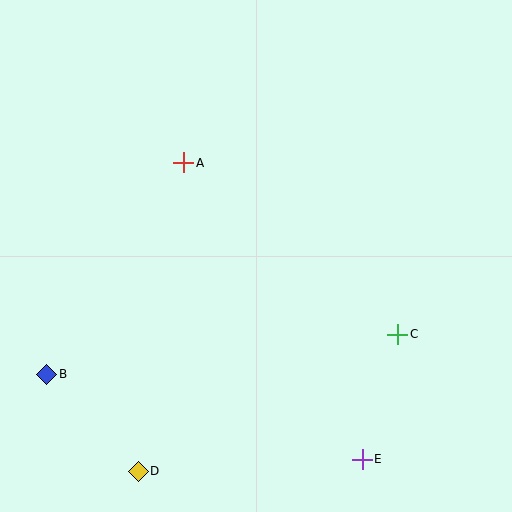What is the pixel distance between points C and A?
The distance between C and A is 274 pixels.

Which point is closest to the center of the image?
Point A at (184, 163) is closest to the center.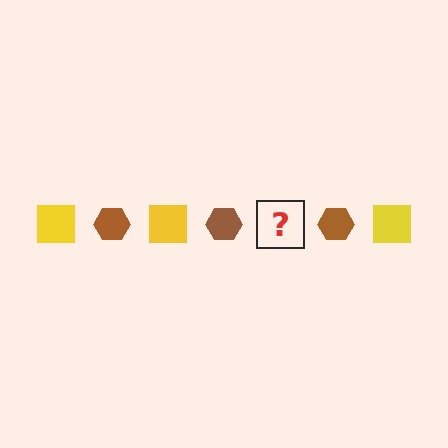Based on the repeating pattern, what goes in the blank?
The blank should be a yellow square.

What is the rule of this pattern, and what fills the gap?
The rule is that the pattern alternates between yellow square and brown hexagon. The gap should be filled with a yellow square.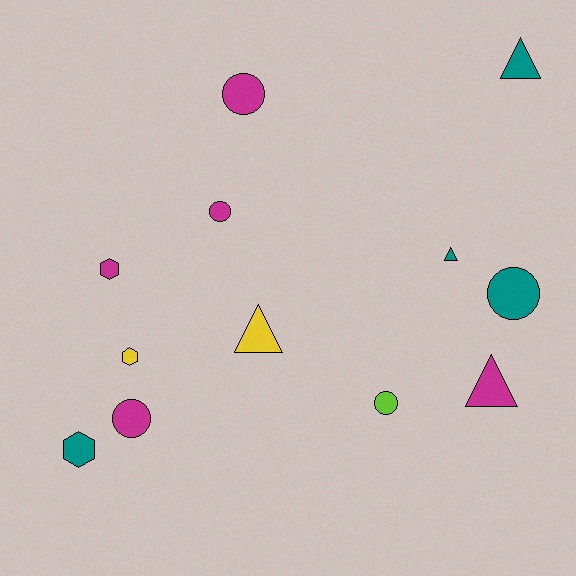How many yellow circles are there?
There are no yellow circles.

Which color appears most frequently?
Magenta, with 5 objects.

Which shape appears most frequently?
Circle, with 5 objects.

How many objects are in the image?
There are 12 objects.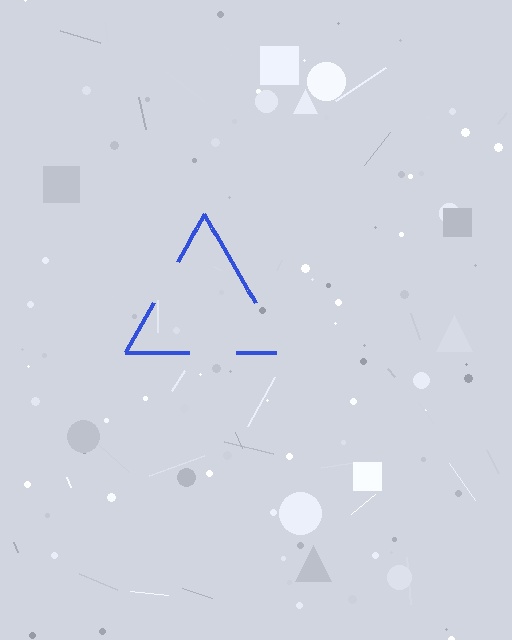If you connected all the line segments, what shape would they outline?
They would outline a triangle.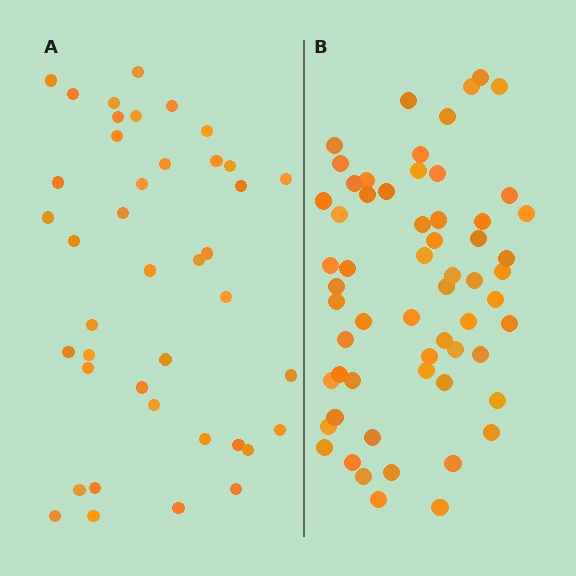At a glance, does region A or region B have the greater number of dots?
Region B (the right region) has more dots.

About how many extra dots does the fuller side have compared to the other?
Region B has approximately 20 more dots than region A.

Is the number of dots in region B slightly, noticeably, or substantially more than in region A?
Region B has substantially more. The ratio is roughly 1.5 to 1.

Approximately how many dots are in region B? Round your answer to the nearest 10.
About 60 dots.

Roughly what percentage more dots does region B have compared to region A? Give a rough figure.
About 45% more.